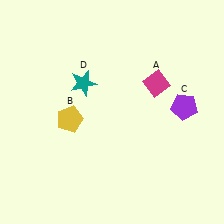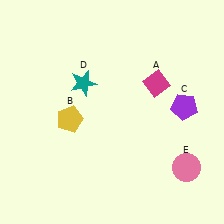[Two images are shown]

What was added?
A pink circle (E) was added in Image 2.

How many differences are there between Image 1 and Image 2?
There is 1 difference between the two images.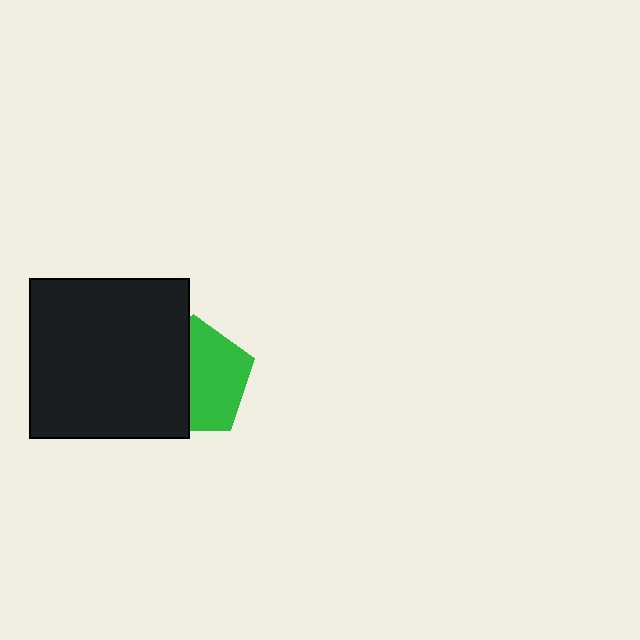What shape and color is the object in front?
The object in front is a black square.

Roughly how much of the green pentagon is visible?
About half of it is visible (roughly 54%).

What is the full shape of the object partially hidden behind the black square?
The partially hidden object is a green pentagon.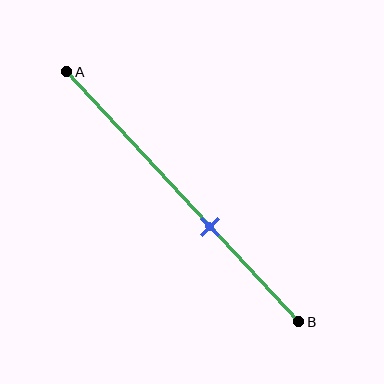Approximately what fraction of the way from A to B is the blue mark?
The blue mark is approximately 60% of the way from A to B.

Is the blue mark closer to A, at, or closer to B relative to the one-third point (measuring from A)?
The blue mark is closer to point B than the one-third point of segment AB.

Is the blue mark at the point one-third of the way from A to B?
No, the mark is at about 60% from A, not at the 33% one-third point.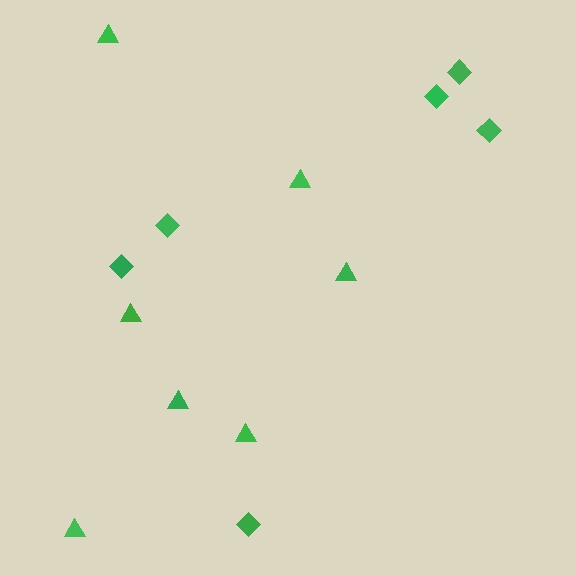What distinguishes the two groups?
There are 2 groups: one group of diamonds (6) and one group of triangles (7).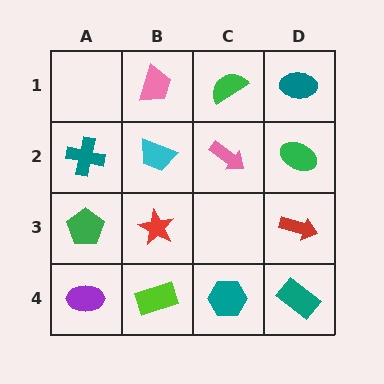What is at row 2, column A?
A teal cross.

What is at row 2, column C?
A pink arrow.